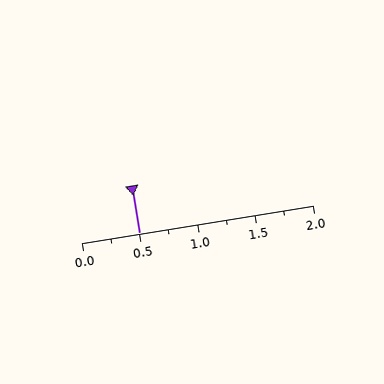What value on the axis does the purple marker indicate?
The marker indicates approximately 0.5.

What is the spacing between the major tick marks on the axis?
The major ticks are spaced 0.5 apart.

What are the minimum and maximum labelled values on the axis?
The axis runs from 0.0 to 2.0.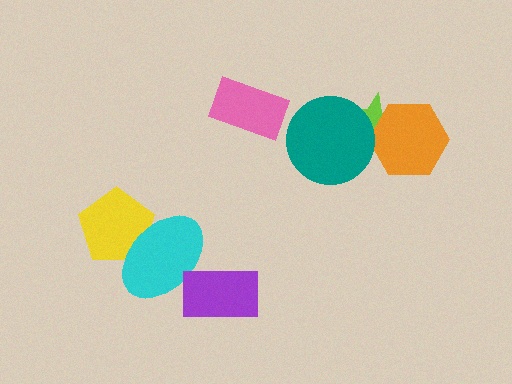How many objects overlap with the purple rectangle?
1 object overlaps with the purple rectangle.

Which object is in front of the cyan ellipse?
The purple rectangle is in front of the cyan ellipse.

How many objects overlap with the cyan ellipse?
2 objects overlap with the cyan ellipse.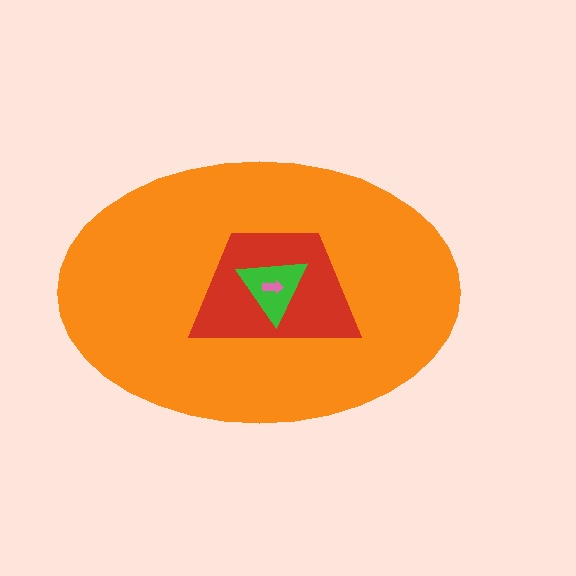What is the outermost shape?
The orange ellipse.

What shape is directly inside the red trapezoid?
The green triangle.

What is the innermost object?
The pink arrow.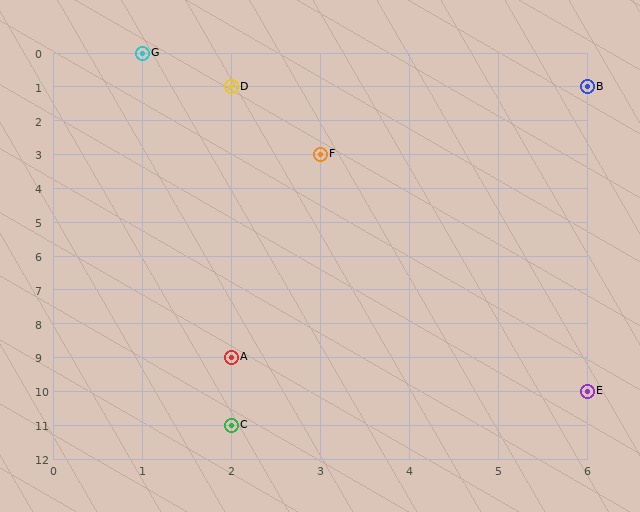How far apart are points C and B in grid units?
Points C and B are 4 columns and 10 rows apart (about 10.8 grid units diagonally).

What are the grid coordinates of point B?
Point B is at grid coordinates (6, 1).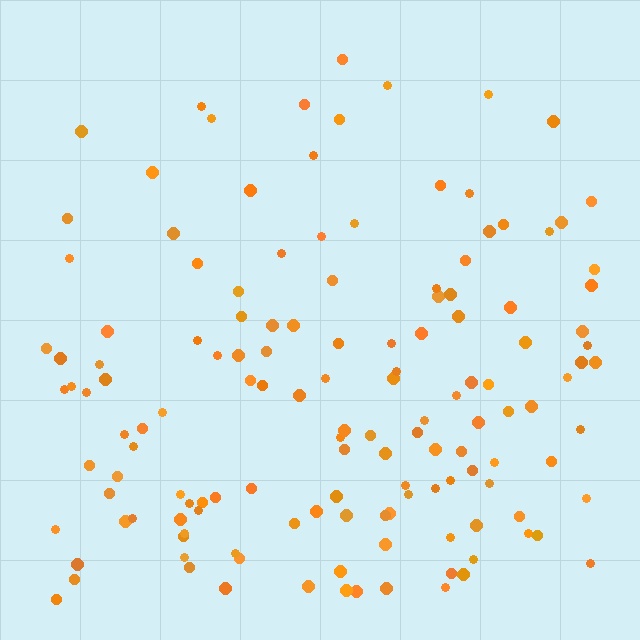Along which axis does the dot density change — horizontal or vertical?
Vertical.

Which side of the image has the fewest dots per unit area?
The top.